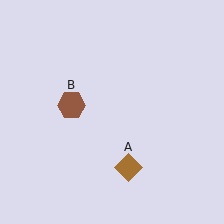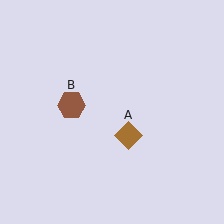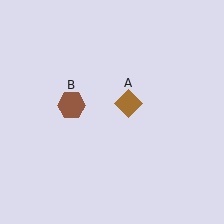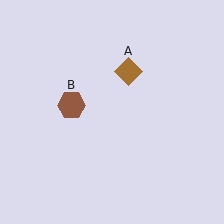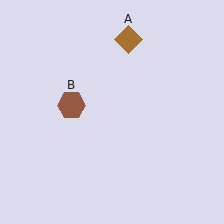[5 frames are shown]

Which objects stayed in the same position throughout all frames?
Brown hexagon (object B) remained stationary.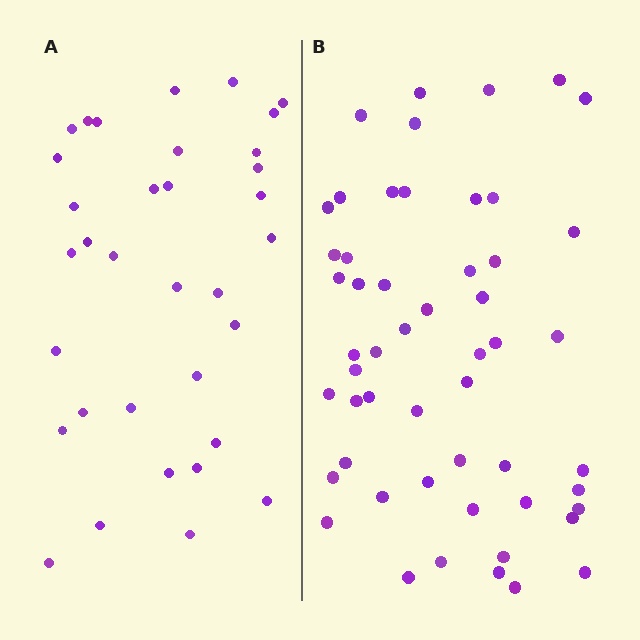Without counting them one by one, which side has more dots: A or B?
Region B (the right region) has more dots.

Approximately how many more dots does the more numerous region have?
Region B has approximately 20 more dots than region A.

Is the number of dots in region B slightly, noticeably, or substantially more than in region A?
Region B has substantially more. The ratio is roughly 1.6 to 1.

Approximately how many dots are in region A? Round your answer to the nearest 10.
About 30 dots. (The exact count is 34, which rounds to 30.)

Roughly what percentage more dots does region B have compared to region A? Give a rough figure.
About 55% more.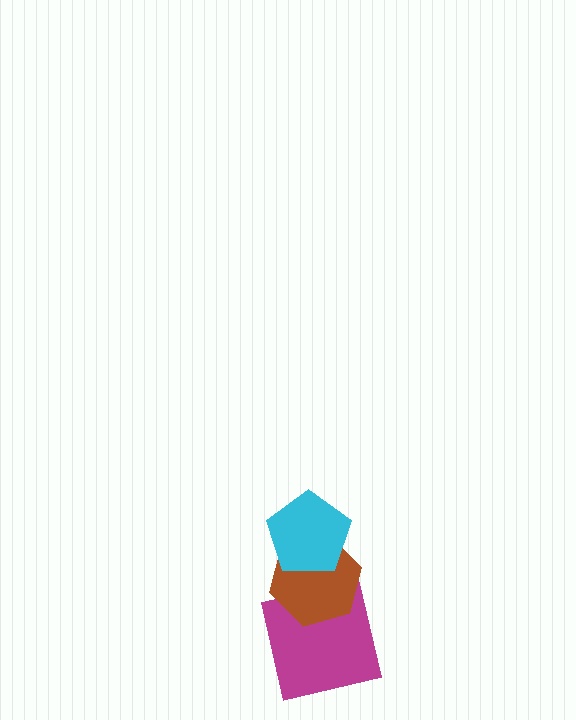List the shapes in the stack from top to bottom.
From top to bottom: the cyan pentagon, the brown hexagon, the magenta square.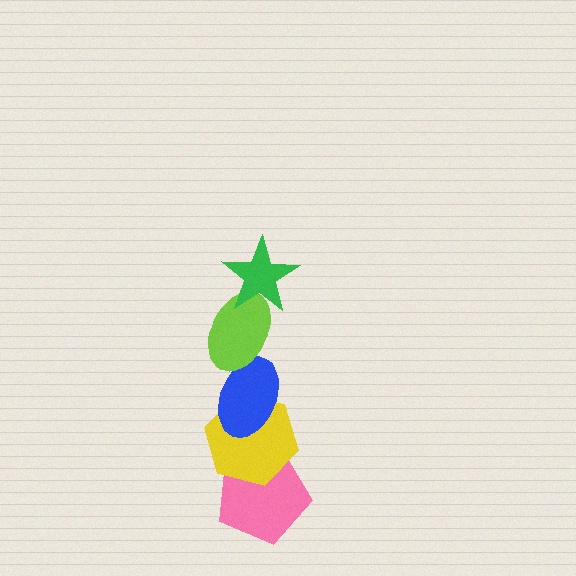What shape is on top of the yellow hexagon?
The blue ellipse is on top of the yellow hexagon.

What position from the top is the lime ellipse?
The lime ellipse is 2nd from the top.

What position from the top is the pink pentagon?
The pink pentagon is 5th from the top.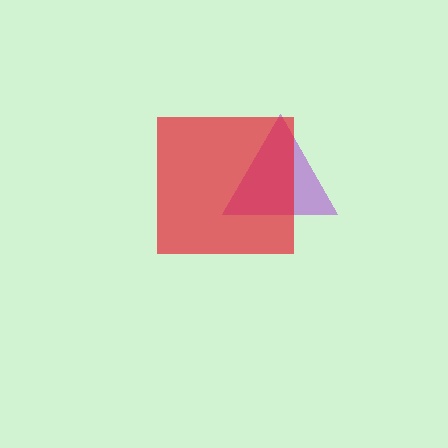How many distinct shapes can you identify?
There are 2 distinct shapes: a purple triangle, a red square.